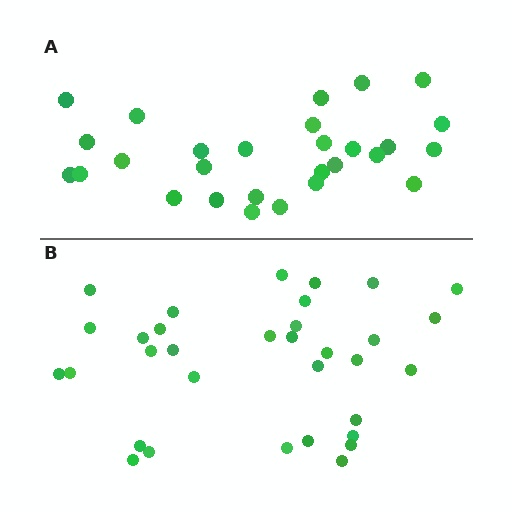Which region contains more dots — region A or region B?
Region B (the bottom region) has more dots.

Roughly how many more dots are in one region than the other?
Region B has about 5 more dots than region A.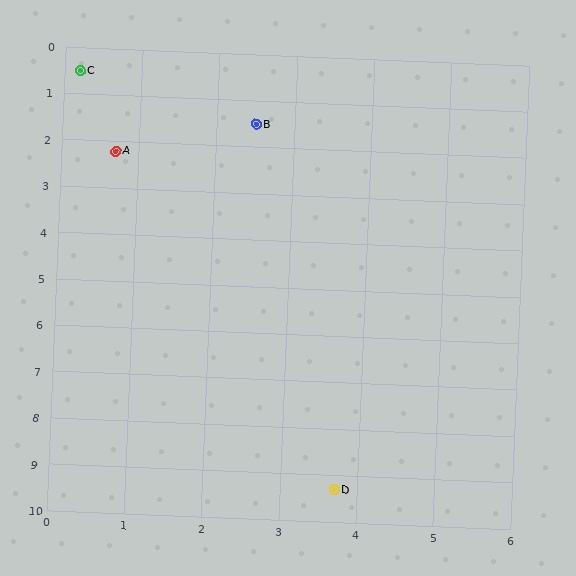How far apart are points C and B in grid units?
Points C and B are about 2.5 grid units apart.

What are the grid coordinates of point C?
Point C is at approximately (0.2, 0.5).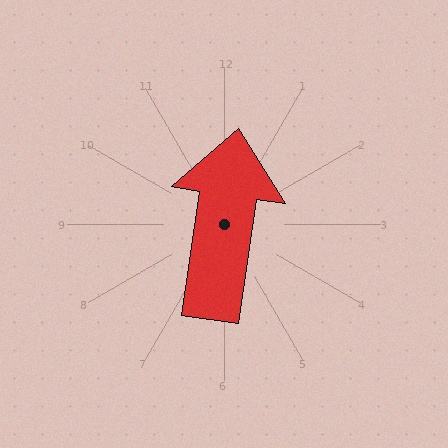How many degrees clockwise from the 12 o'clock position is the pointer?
Approximately 8 degrees.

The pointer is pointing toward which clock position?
Roughly 12 o'clock.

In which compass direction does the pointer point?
North.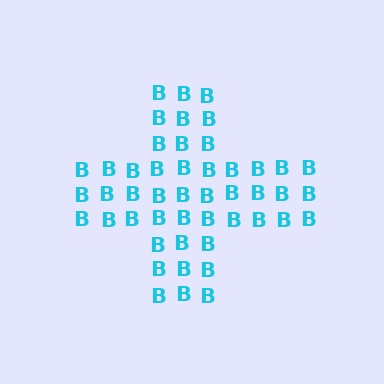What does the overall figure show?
The overall figure shows a cross.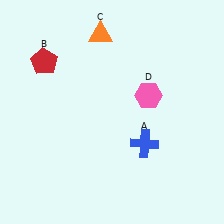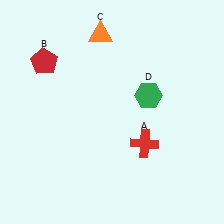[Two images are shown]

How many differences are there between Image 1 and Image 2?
There are 2 differences between the two images.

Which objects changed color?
A changed from blue to red. D changed from pink to green.